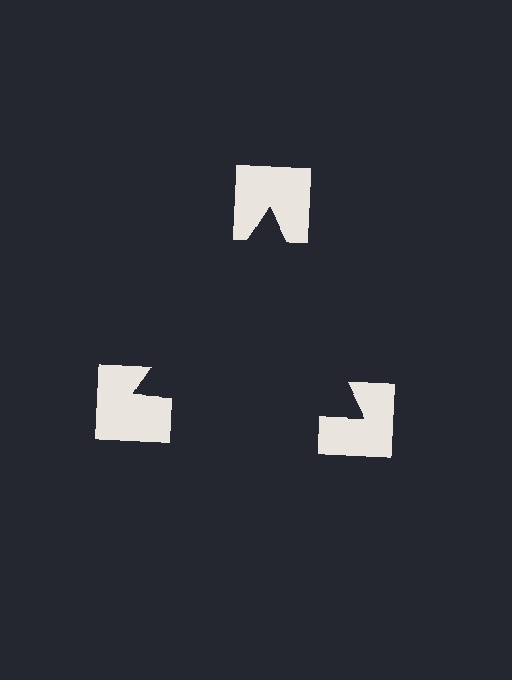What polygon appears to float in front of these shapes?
An illusory triangle — its edges are inferred from the aligned wedge cuts in the notched squares, not physically drawn.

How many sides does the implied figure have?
3 sides.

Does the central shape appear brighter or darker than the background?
It typically appears slightly darker than the background, even though no actual brightness change is drawn.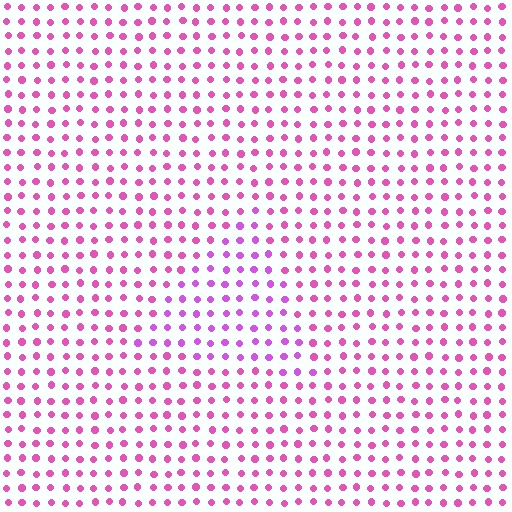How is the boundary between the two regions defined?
The boundary is defined purely by a slight shift in hue (about 25 degrees). Spacing, size, and orientation are identical on both sides.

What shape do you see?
I see a triangle.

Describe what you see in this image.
The image is filled with small pink elements in a uniform arrangement. A triangle-shaped region is visible where the elements are tinted to a slightly different hue, forming a subtle color boundary.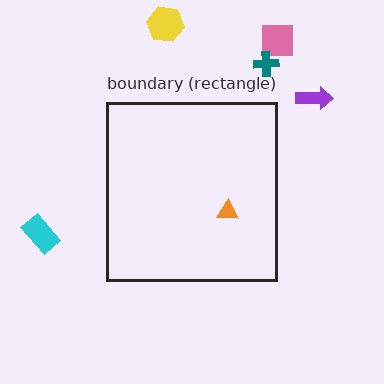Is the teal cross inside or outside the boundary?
Outside.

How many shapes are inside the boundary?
1 inside, 5 outside.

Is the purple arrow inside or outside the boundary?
Outside.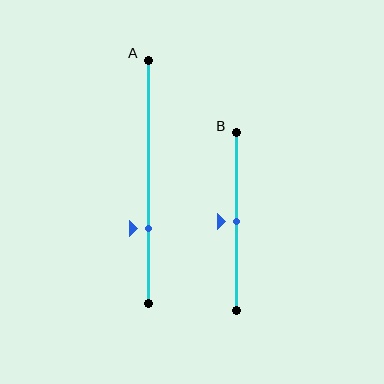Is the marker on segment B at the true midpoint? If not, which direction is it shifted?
Yes, the marker on segment B is at the true midpoint.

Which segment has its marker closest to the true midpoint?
Segment B has its marker closest to the true midpoint.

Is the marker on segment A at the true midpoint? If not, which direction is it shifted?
No, the marker on segment A is shifted downward by about 19% of the segment length.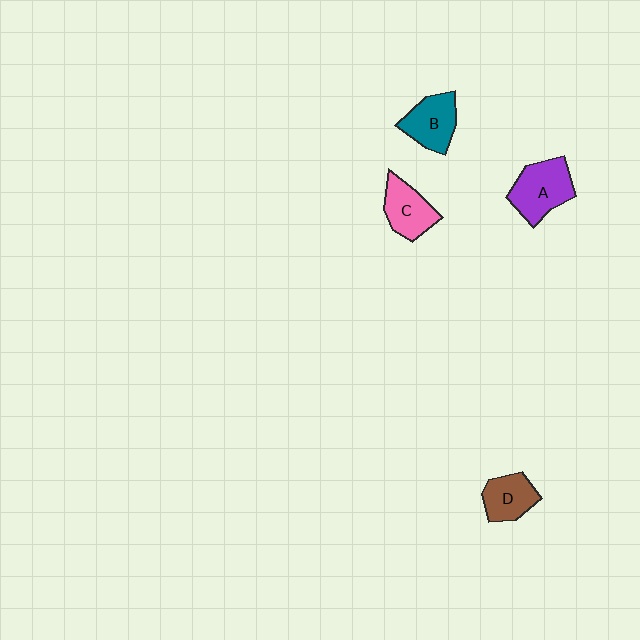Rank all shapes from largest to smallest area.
From largest to smallest: A (purple), B (teal), C (pink), D (brown).